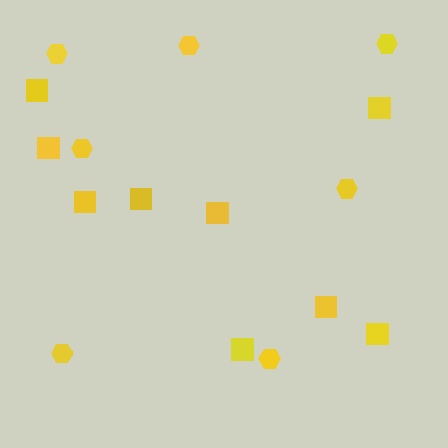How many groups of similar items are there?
There are 2 groups: one group of squares (9) and one group of hexagons (7).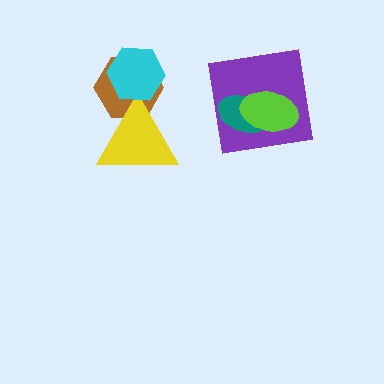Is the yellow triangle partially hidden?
Yes, it is partially covered by another shape.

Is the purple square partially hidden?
Yes, it is partially covered by another shape.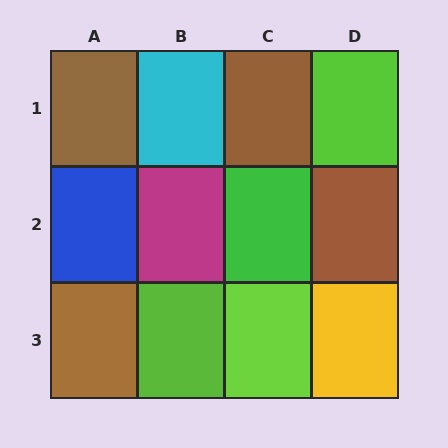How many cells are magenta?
1 cell is magenta.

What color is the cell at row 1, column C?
Brown.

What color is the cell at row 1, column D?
Lime.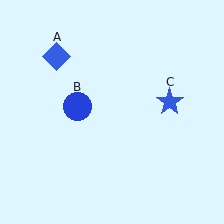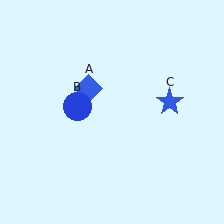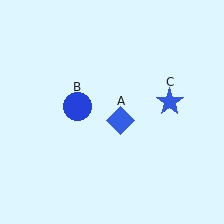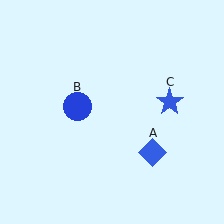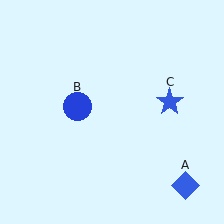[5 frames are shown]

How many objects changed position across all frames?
1 object changed position: blue diamond (object A).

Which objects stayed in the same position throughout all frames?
Blue circle (object B) and blue star (object C) remained stationary.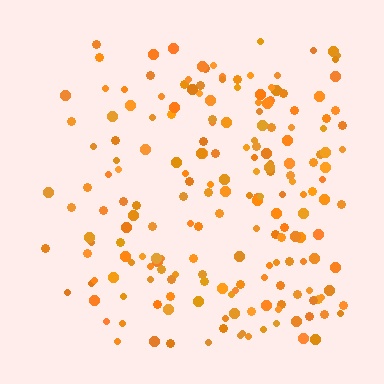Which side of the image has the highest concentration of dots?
The right.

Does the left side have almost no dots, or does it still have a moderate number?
Still a moderate number, just noticeably fewer than the right.